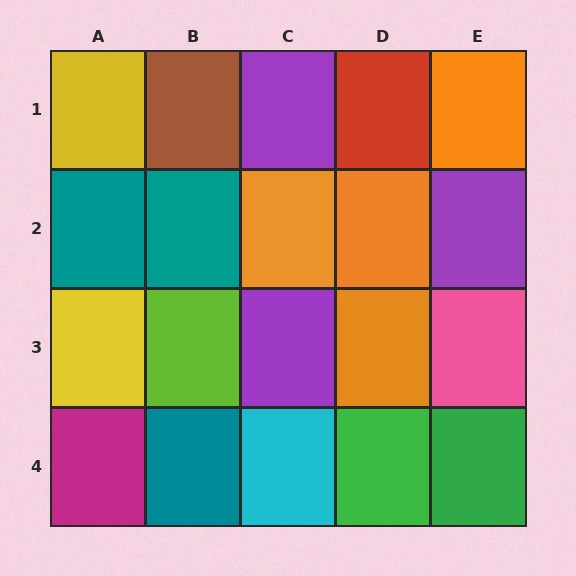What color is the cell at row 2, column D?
Orange.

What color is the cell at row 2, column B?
Teal.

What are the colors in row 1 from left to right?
Yellow, brown, purple, red, orange.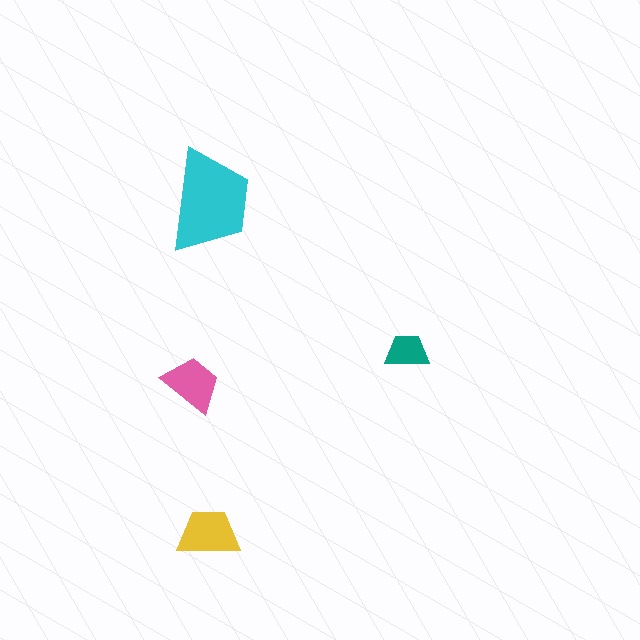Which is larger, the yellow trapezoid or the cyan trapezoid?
The cyan one.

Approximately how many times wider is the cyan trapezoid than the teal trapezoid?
About 2.5 times wider.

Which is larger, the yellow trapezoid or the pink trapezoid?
The yellow one.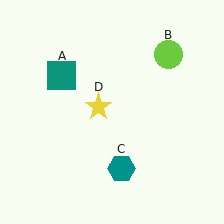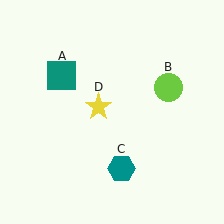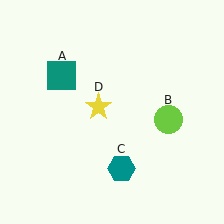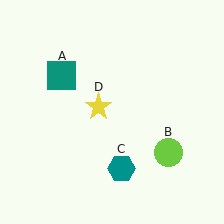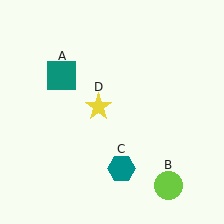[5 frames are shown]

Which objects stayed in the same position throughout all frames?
Teal square (object A) and teal hexagon (object C) and yellow star (object D) remained stationary.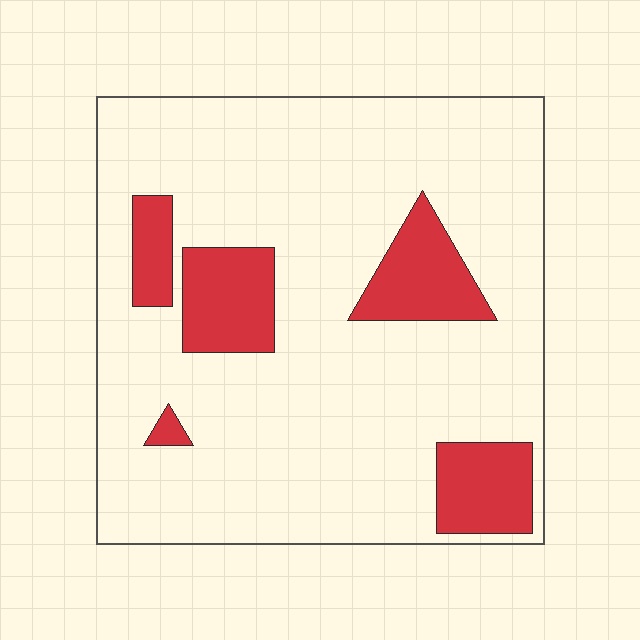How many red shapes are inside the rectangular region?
5.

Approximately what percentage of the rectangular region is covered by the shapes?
Approximately 15%.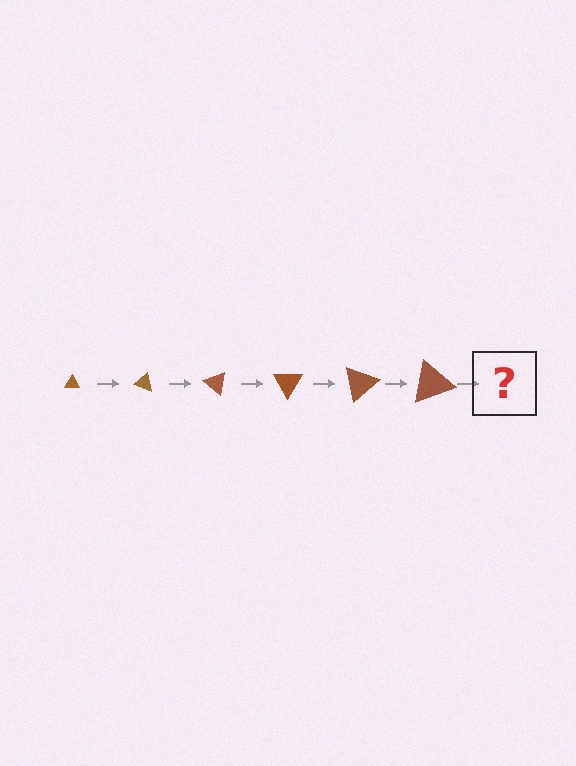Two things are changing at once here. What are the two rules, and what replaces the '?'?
The two rules are that the triangle grows larger each step and it rotates 20 degrees each step. The '?' should be a triangle, larger than the previous one and rotated 120 degrees from the start.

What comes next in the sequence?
The next element should be a triangle, larger than the previous one and rotated 120 degrees from the start.